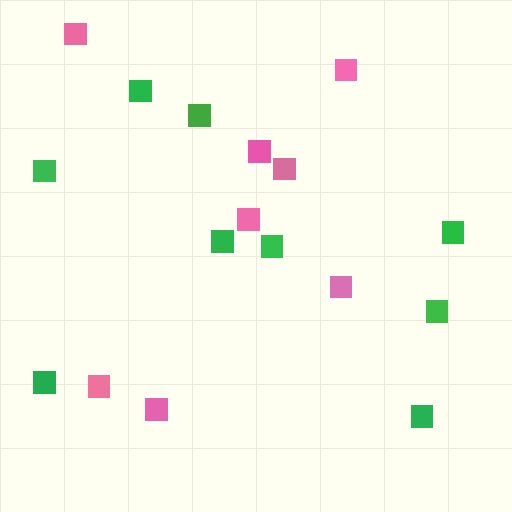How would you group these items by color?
There are 2 groups: one group of green squares (9) and one group of pink squares (8).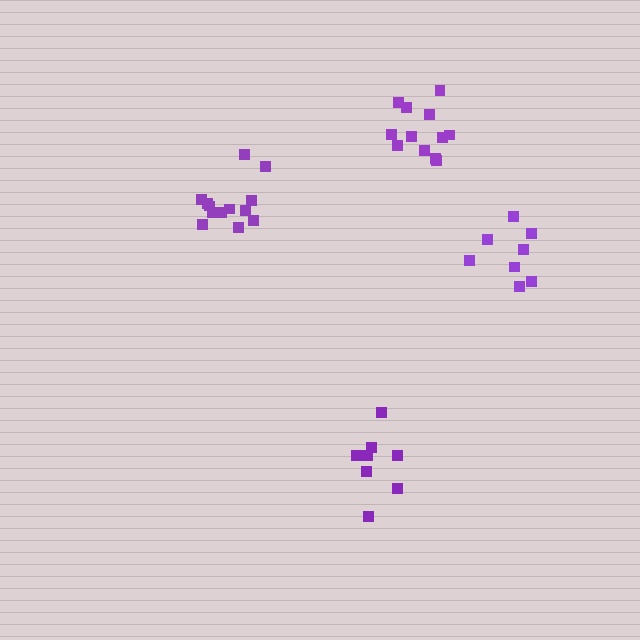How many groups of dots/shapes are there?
There are 4 groups.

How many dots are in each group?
Group 1: 12 dots, Group 2: 8 dots, Group 3: 13 dots, Group 4: 8 dots (41 total).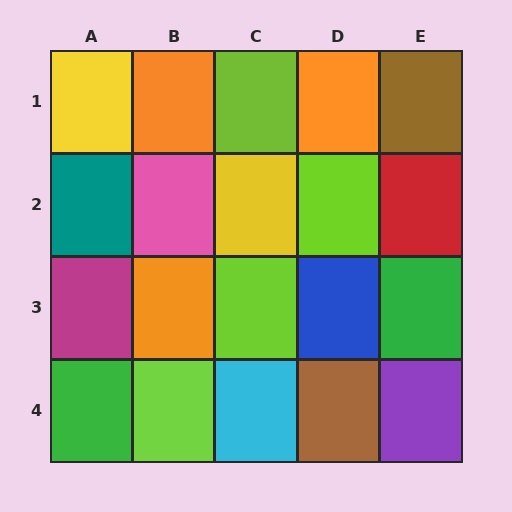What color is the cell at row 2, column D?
Lime.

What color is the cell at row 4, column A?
Green.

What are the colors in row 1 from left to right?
Yellow, orange, lime, orange, brown.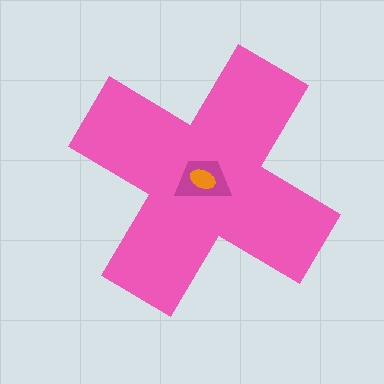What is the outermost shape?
The pink cross.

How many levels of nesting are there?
3.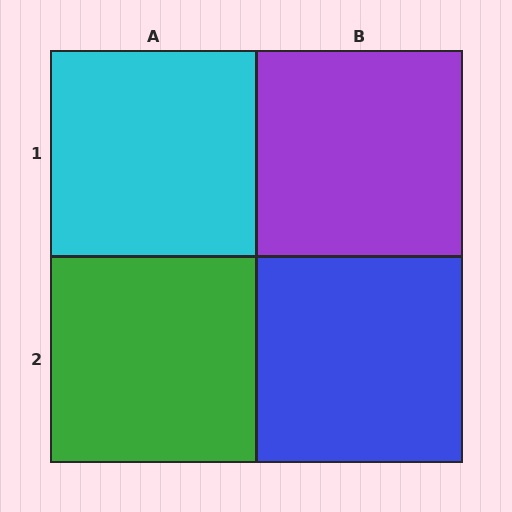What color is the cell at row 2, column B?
Blue.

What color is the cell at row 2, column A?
Green.